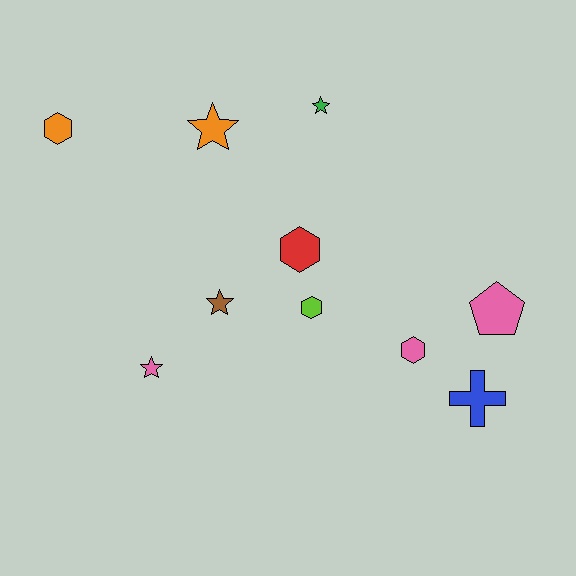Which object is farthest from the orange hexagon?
The blue cross is farthest from the orange hexagon.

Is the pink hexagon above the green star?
No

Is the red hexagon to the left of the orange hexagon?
No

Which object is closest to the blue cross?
The pink hexagon is closest to the blue cross.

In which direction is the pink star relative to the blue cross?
The pink star is to the left of the blue cross.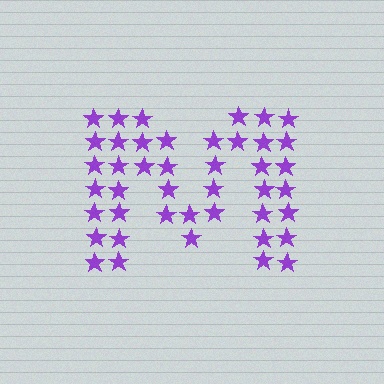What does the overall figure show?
The overall figure shows the letter M.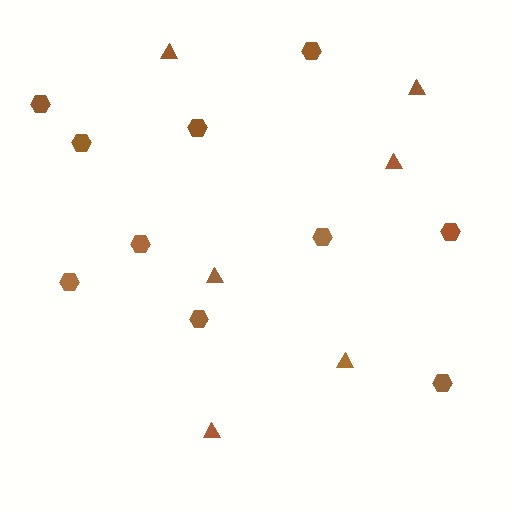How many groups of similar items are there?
There are 2 groups: one group of hexagons (10) and one group of triangles (6).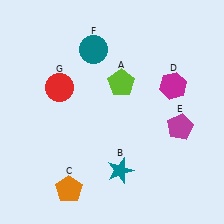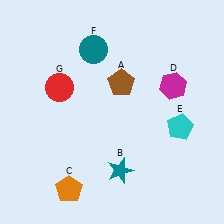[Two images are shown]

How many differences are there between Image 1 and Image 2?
There are 2 differences between the two images.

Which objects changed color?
A changed from lime to brown. E changed from magenta to cyan.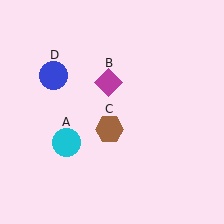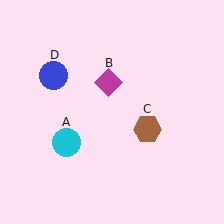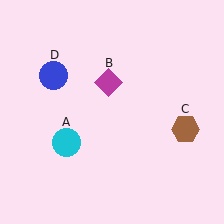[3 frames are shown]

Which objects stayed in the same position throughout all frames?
Cyan circle (object A) and magenta diamond (object B) and blue circle (object D) remained stationary.